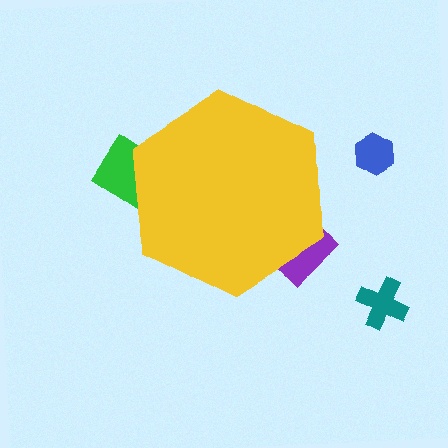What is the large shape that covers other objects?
A yellow hexagon.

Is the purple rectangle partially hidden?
Yes, the purple rectangle is partially hidden behind the yellow hexagon.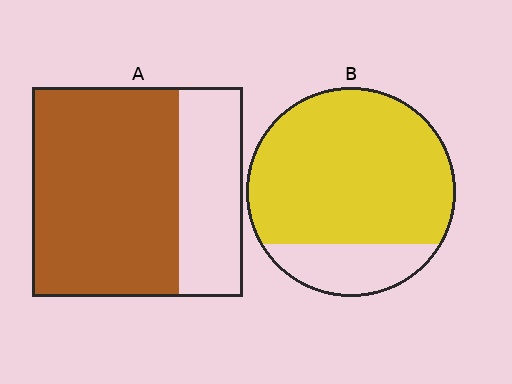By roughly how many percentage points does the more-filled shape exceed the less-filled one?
By roughly 10 percentage points (B over A).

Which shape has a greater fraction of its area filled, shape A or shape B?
Shape B.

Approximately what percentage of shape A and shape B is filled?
A is approximately 70% and B is approximately 80%.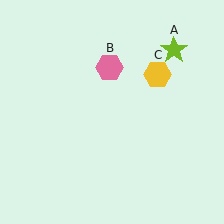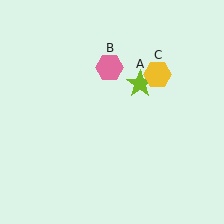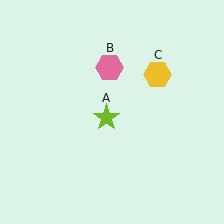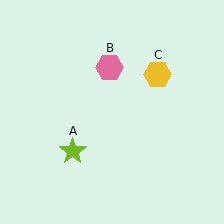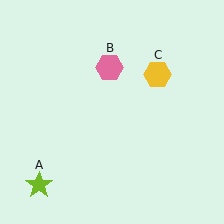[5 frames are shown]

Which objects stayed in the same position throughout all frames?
Pink hexagon (object B) and yellow hexagon (object C) remained stationary.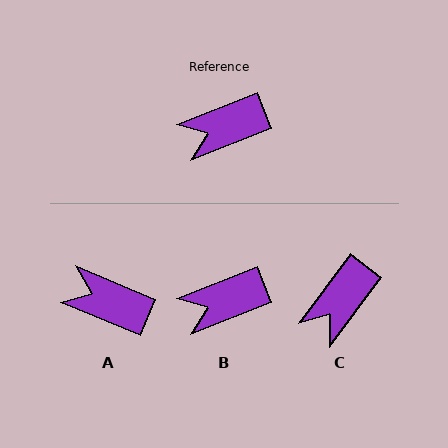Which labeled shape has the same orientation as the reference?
B.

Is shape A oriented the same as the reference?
No, it is off by about 44 degrees.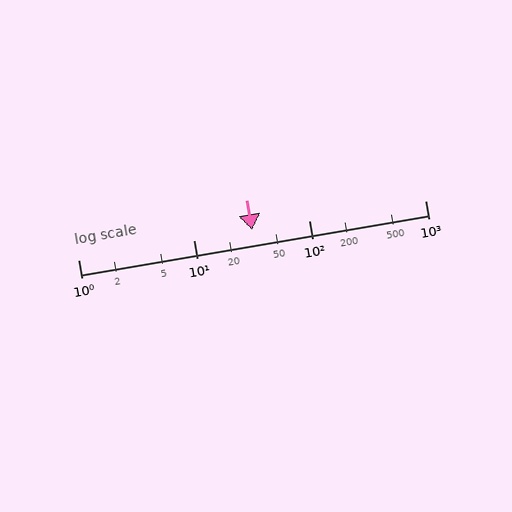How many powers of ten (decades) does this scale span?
The scale spans 3 decades, from 1 to 1000.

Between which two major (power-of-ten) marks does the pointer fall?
The pointer is between 10 and 100.